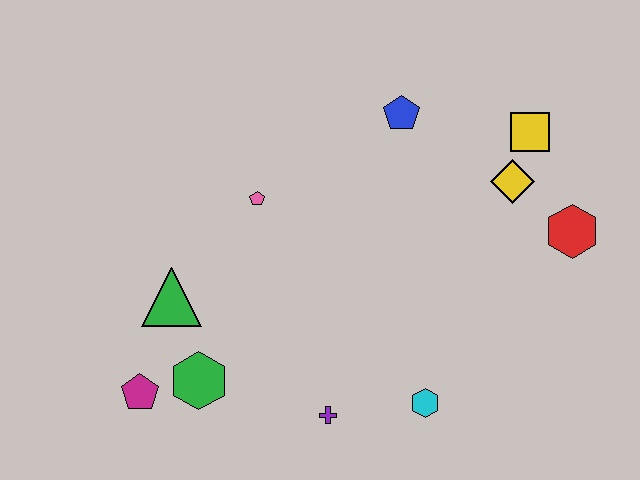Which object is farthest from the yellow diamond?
The magenta pentagon is farthest from the yellow diamond.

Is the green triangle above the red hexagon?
No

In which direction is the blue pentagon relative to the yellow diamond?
The blue pentagon is to the left of the yellow diamond.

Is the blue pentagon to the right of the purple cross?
Yes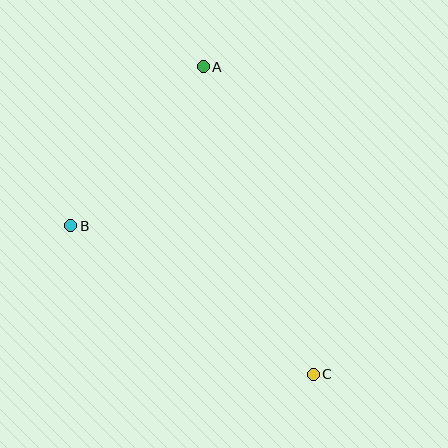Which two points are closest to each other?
Points A and B are closest to each other.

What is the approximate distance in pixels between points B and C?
The distance between B and C is approximately 284 pixels.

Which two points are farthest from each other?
Points A and C are farthest from each other.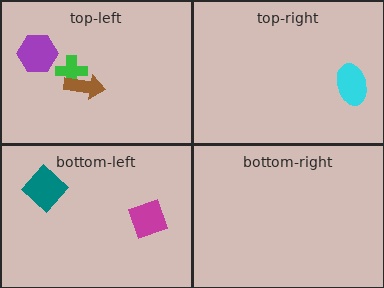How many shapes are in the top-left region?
3.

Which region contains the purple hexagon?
The top-left region.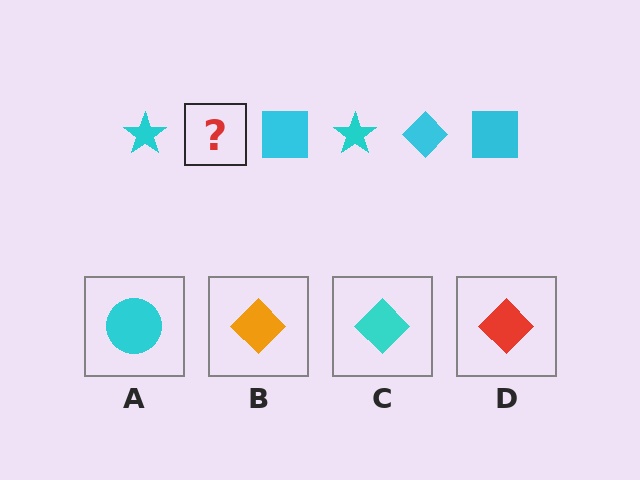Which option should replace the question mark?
Option C.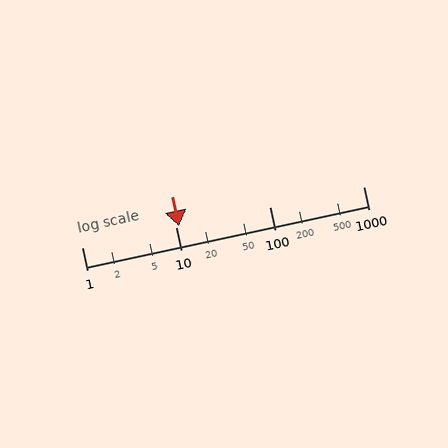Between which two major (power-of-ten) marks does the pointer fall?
The pointer is between 10 and 100.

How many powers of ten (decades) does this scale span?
The scale spans 3 decades, from 1 to 1000.